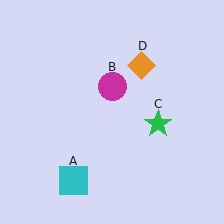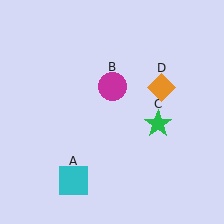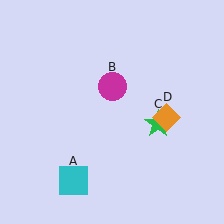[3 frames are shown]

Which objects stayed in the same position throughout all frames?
Cyan square (object A) and magenta circle (object B) and green star (object C) remained stationary.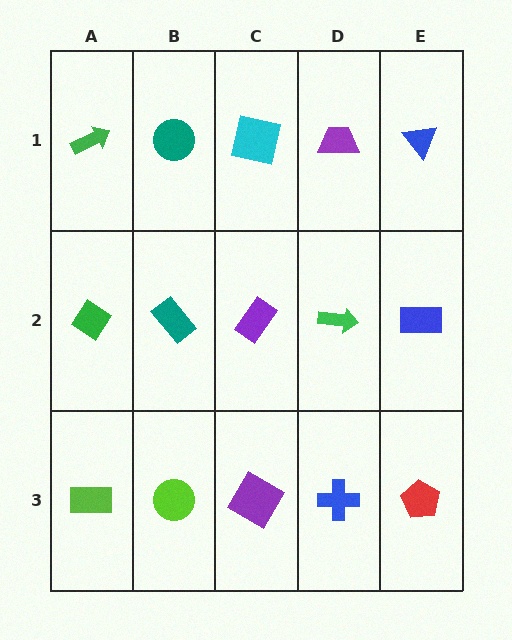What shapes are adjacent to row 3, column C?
A purple rectangle (row 2, column C), a lime circle (row 3, column B), a blue cross (row 3, column D).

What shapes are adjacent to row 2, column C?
A cyan square (row 1, column C), a purple square (row 3, column C), a teal rectangle (row 2, column B), a green arrow (row 2, column D).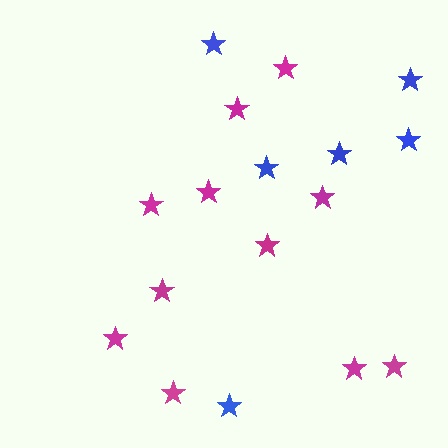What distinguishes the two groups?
There are 2 groups: one group of magenta stars (11) and one group of blue stars (6).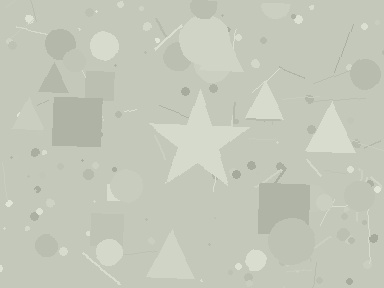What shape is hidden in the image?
A star is hidden in the image.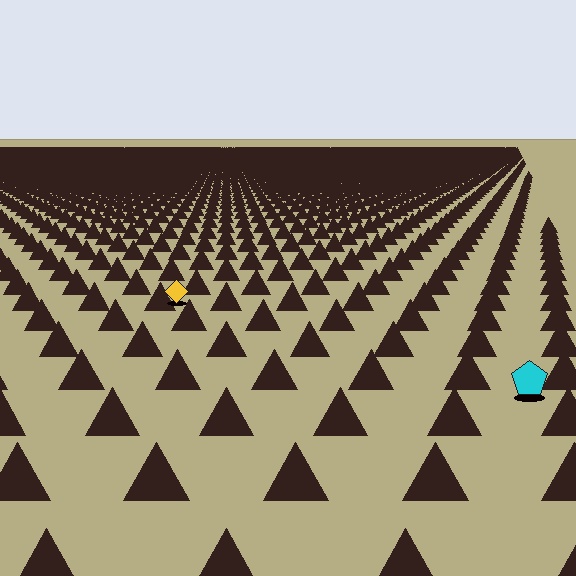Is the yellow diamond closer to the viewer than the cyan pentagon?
No. The cyan pentagon is closer — you can tell from the texture gradient: the ground texture is coarser near it.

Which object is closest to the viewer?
The cyan pentagon is closest. The texture marks near it are larger and more spread out.